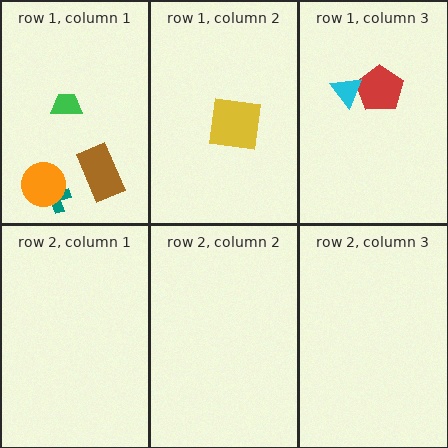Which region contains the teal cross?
The row 1, column 1 region.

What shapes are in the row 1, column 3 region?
The red pentagon, the cyan triangle.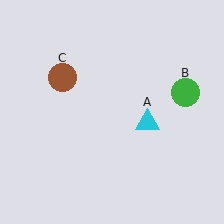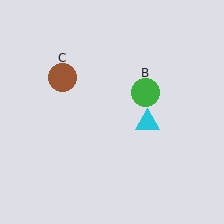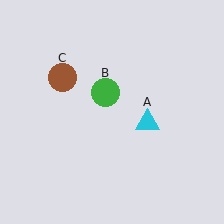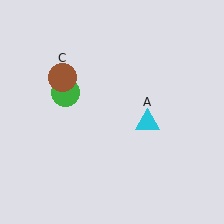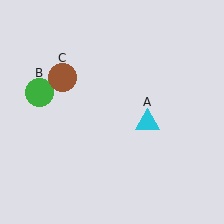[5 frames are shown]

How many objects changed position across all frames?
1 object changed position: green circle (object B).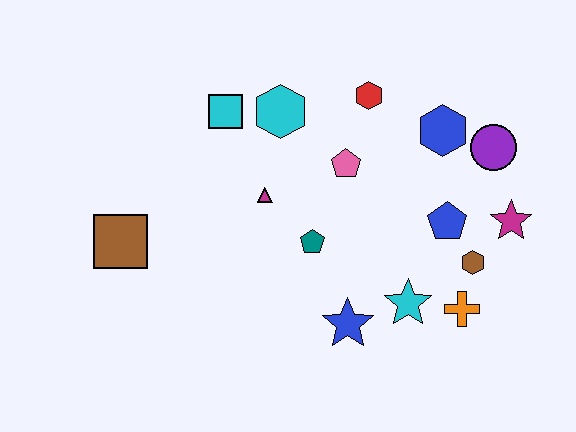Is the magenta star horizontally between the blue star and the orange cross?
No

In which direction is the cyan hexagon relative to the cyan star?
The cyan hexagon is above the cyan star.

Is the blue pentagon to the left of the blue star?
No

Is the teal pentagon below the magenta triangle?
Yes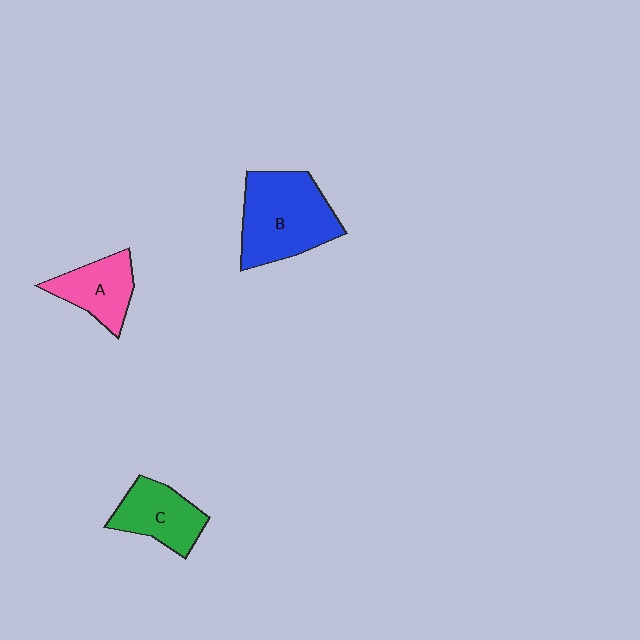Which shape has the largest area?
Shape B (blue).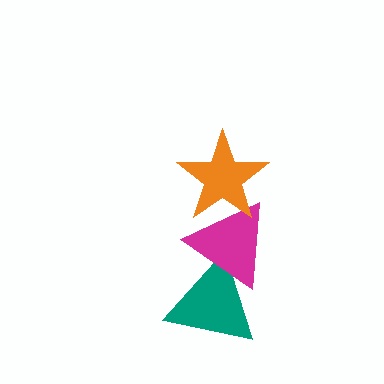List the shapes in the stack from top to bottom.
From top to bottom: the orange star, the magenta triangle, the teal triangle.